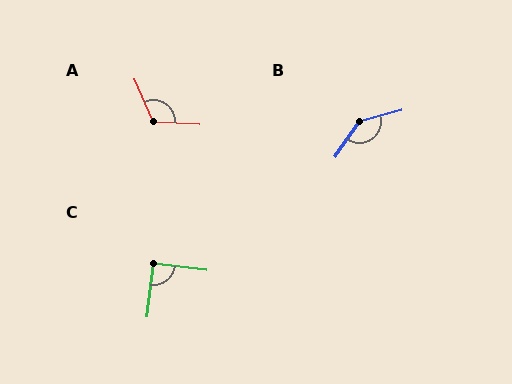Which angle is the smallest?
C, at approximately 90 degrees.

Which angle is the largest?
B, at approximately 139 degrees.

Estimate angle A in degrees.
Approximately 116 degrees.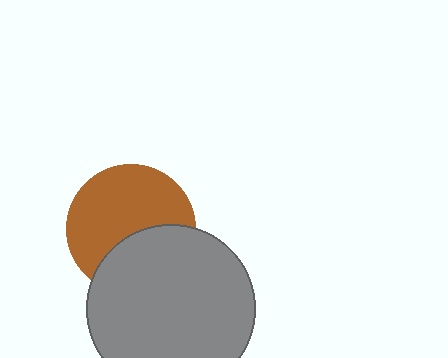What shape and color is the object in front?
The object in front is a gray circle.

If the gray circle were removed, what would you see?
You would see the complete brown circle.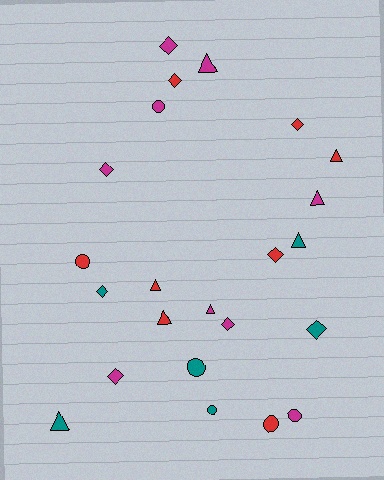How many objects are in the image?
There are 23 objects.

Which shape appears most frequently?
Diamond, with 9 objects.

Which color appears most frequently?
Magenta, with 9 objects.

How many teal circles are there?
There are 2 teal circles.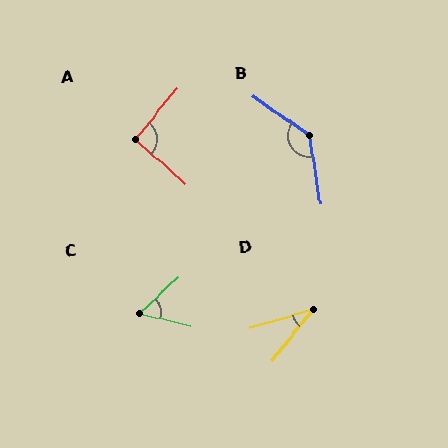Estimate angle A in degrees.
Approximately 93 degrees.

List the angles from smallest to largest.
D (35°), C (56°), A (93°), B (134°).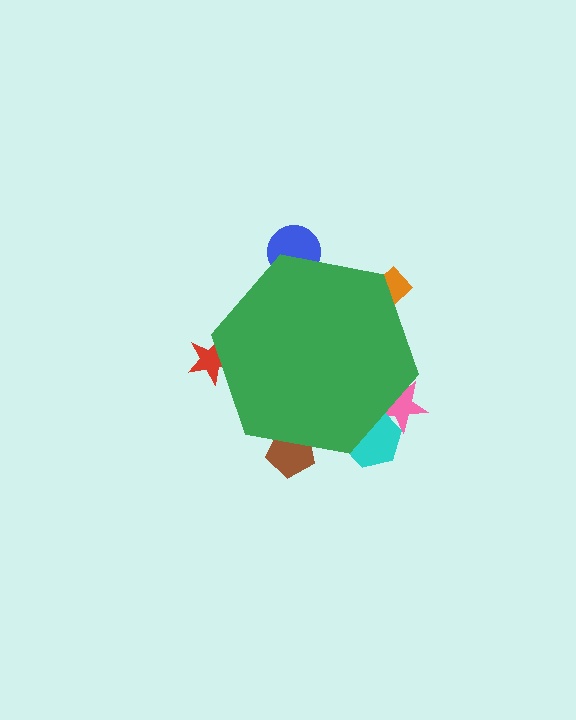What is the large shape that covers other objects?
A green hexagon.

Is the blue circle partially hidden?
Yes, the blue circle is partially hidden behind the green hexagon.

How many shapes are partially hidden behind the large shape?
6 shapes are partially hidden.